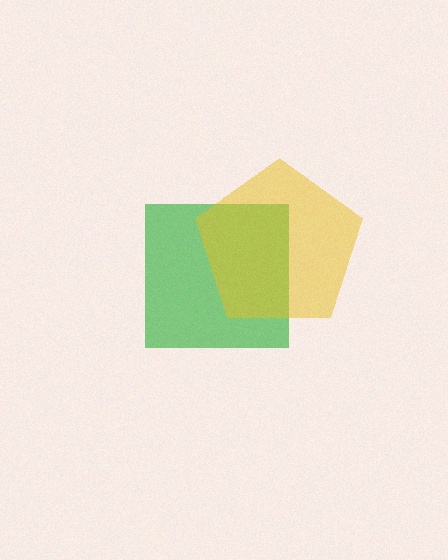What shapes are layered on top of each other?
The layered shapes are: a green square, a yellow pentagon.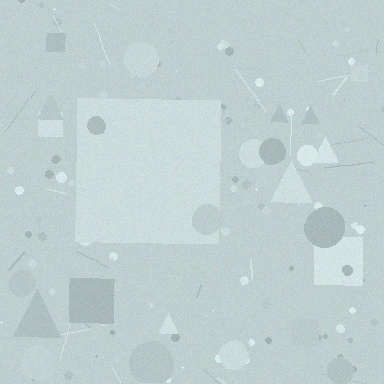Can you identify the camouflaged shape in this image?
The camouflaged shape is a square.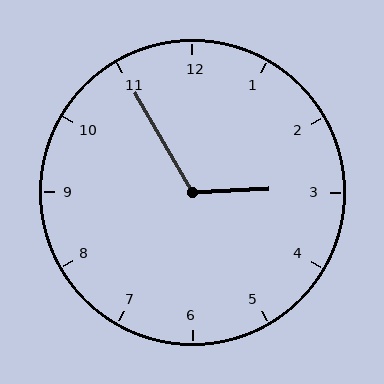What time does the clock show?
2:55.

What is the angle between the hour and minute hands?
Approximately 118 degrees.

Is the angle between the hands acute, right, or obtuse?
It is obtuse.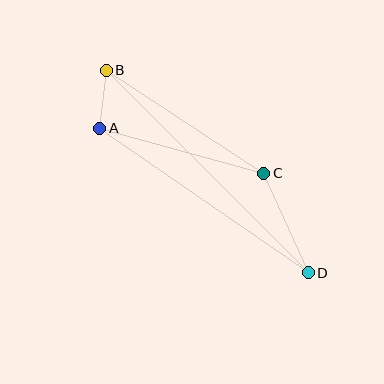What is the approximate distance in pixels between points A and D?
The distance between A and D is approximately 253 pixels.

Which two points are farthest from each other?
Points B and D are farthest from each other.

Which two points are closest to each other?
Points A and B are closest to each other.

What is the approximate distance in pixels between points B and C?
The distance between B and C is approximately 188 pixels.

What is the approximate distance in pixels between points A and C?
The distance between A and C is approximately 170 pixels.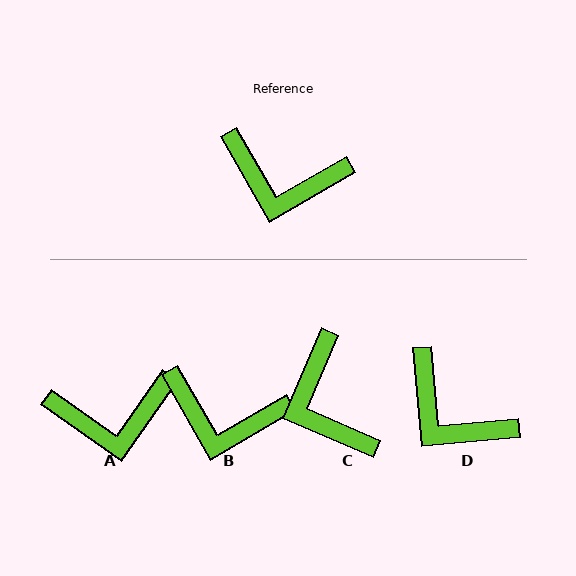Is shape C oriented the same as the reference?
No, it is off by about 53 degrees.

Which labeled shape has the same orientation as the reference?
B.